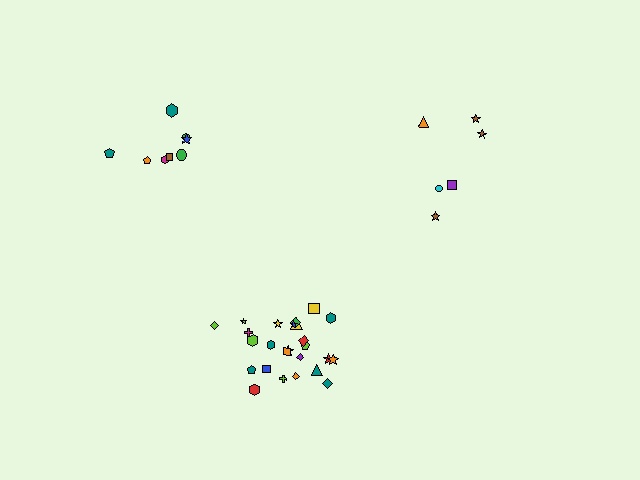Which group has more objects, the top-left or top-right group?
The top-left group.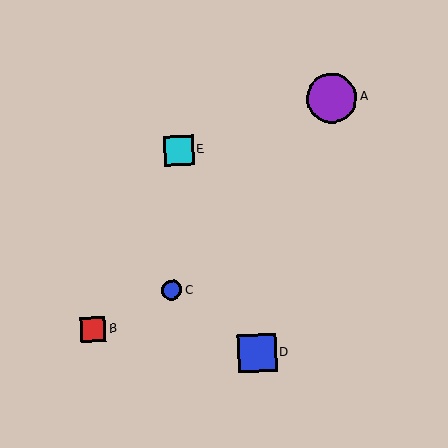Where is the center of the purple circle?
The center of the purple circle is at (331, 98).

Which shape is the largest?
The purple circle (labeled A) is the largest.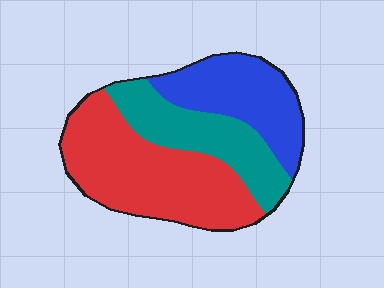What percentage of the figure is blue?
Blue takes up between a sixth and a third of the figure.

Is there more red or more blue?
Red.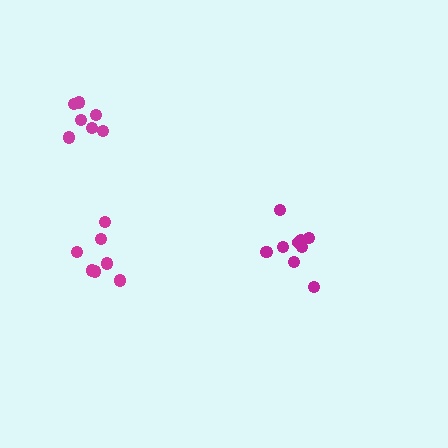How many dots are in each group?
Group 1: 9 dots, Group 2: 7 dots, Group 3: 7 dots (23 total).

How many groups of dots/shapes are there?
There are 3 groups.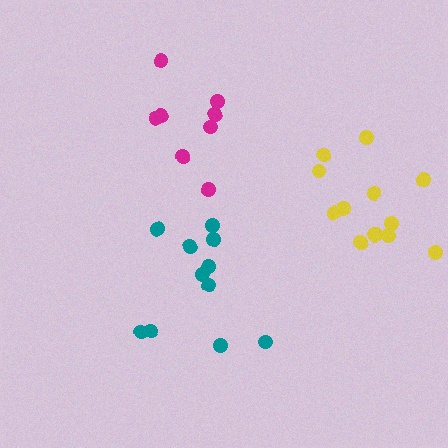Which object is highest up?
The magenta cluster is topmost.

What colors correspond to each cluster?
The clusters are colored: magenta, teal, yellow.